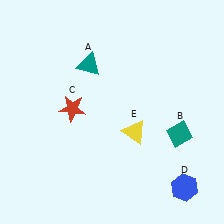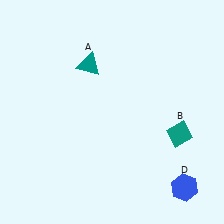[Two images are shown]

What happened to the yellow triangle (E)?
The yellow triangle (E) was removed in Image 2. It was in the bottom-right area of Image 1.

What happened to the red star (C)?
The red star (C) was removed in Image 2. It was in the top-left area of Image 1.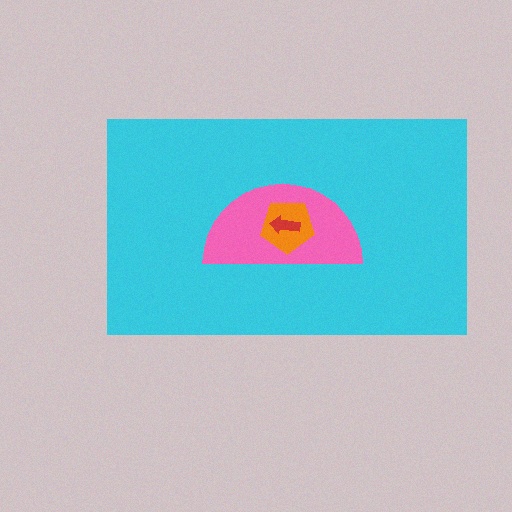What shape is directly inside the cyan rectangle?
The pink semicircle.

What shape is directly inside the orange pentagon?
The red arrow.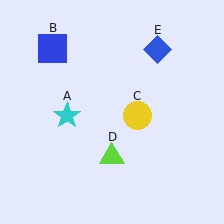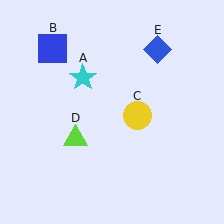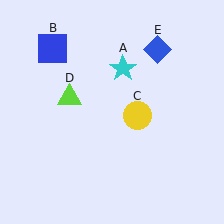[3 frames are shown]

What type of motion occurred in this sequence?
The cyan star (object A), lime triangle (object D) rotated clockwise around the center of the scene.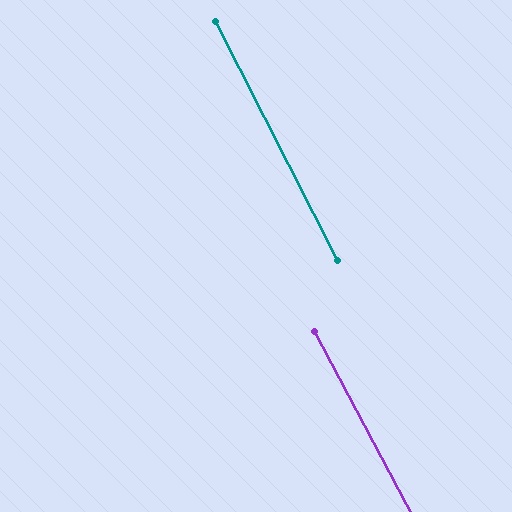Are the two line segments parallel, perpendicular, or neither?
Parallel — their directions differ by only 1.0°.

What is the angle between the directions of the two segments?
Approximately 1 degree.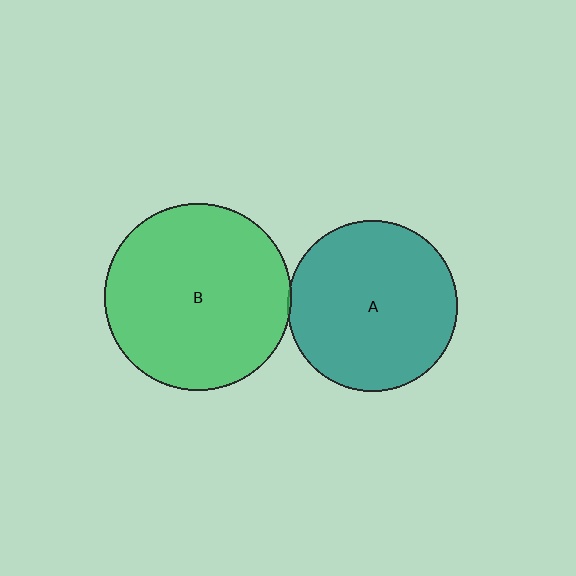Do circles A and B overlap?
Yes.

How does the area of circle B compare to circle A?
Approximately 1.2 times.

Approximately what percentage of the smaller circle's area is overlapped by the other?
Approximately 5%.